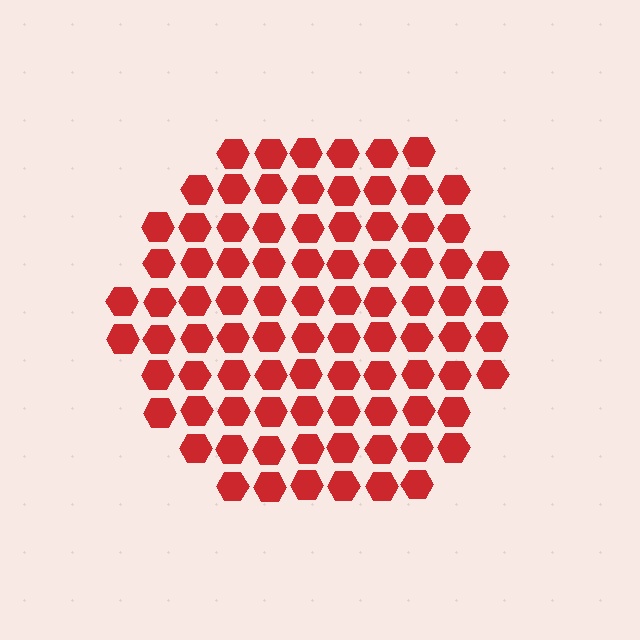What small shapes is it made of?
It is made of small hexagons.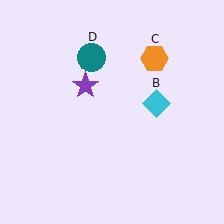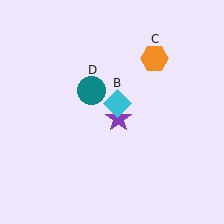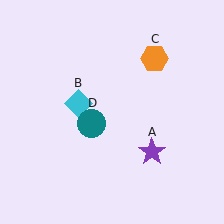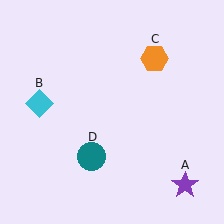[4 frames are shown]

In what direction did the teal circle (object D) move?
The teal circle (object D) moved down.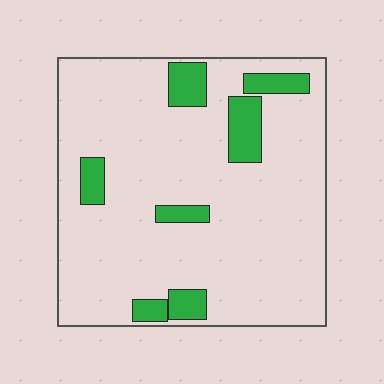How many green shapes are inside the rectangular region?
7.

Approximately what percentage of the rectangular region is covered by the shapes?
Approximately 15%.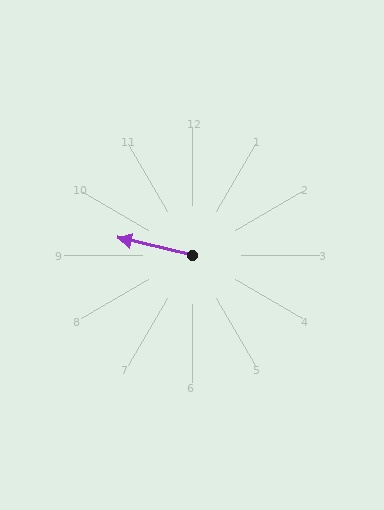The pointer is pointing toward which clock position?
Roughly 9 o'clock.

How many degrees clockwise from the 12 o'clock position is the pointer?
Approximately 283 degrees.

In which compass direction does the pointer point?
West.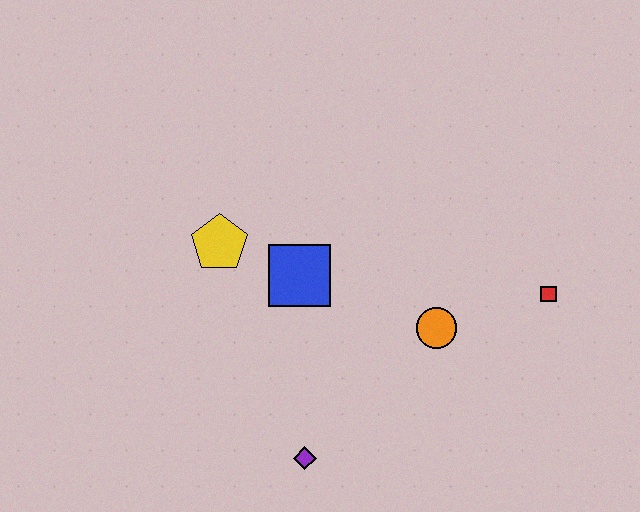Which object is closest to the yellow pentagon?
The blue square is closest to the yellow pentagon.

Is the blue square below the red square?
No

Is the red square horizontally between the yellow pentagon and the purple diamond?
No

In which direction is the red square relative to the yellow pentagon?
The red square is to the right of the yellow pentagon.